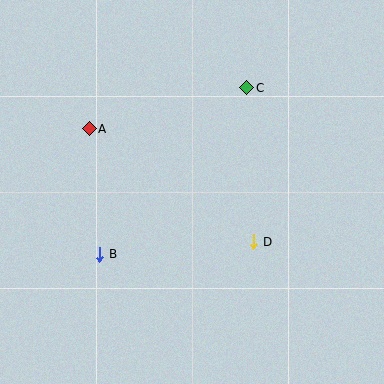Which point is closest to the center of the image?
Point D at (254, 242) is closest to the center.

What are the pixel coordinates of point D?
Point D is at (254, 242).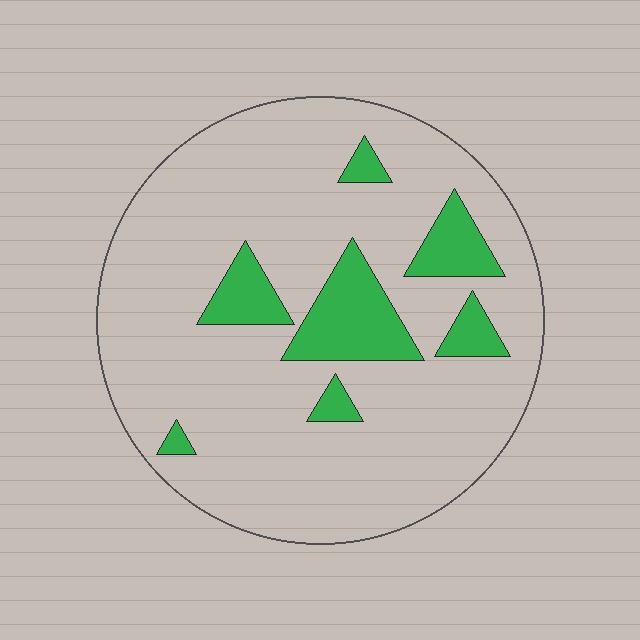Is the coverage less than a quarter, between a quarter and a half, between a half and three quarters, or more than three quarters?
Less than a quarter.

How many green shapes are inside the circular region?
7.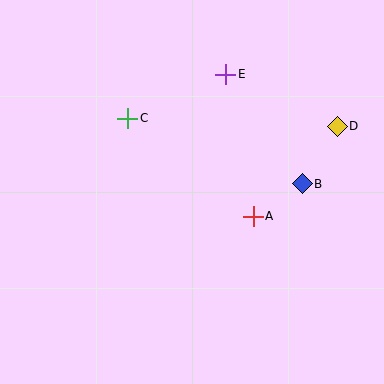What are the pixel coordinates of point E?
Point E is at (226, 74).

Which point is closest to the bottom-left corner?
Point C is closest to the bottom-left corner.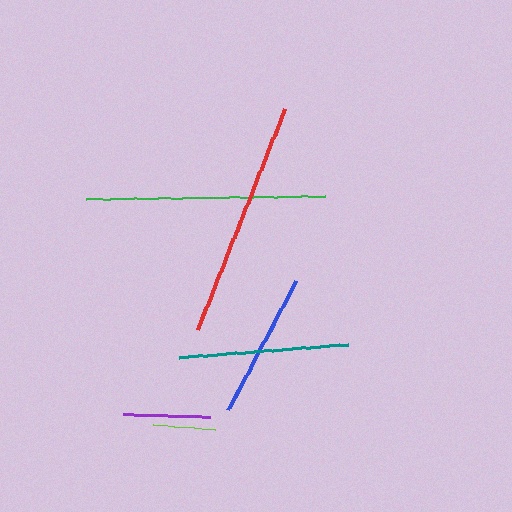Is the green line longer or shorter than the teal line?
The green line is longer than the teal line.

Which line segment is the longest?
The green line is the longest at approximately 239 pixels.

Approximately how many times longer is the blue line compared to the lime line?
The blue line is approximately 2.4 times the length of the lime line.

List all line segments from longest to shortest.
From longest to shortest: green, red, teal, blue, purple, lime.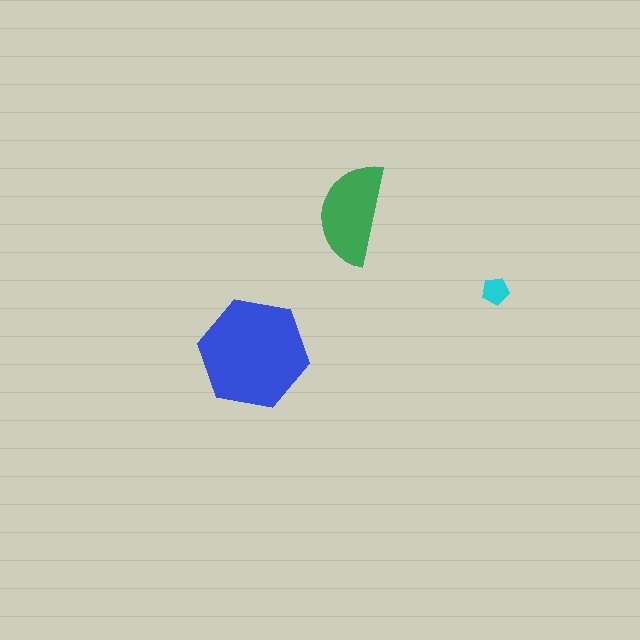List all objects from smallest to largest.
The cyan pentagon, the green semicircle, the blue hexagon.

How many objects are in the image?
There are 3 objects in the image.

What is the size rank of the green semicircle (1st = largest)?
2nd.